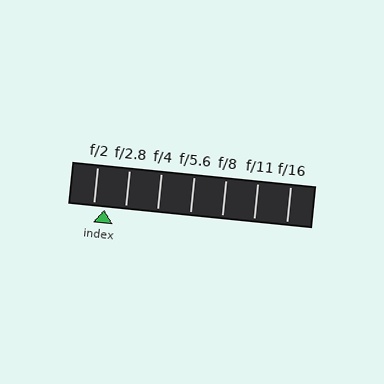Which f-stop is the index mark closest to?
The index mark is closest to f/2.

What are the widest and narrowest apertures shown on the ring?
The widest aperture shown is f/2 and the narrowest is f/16.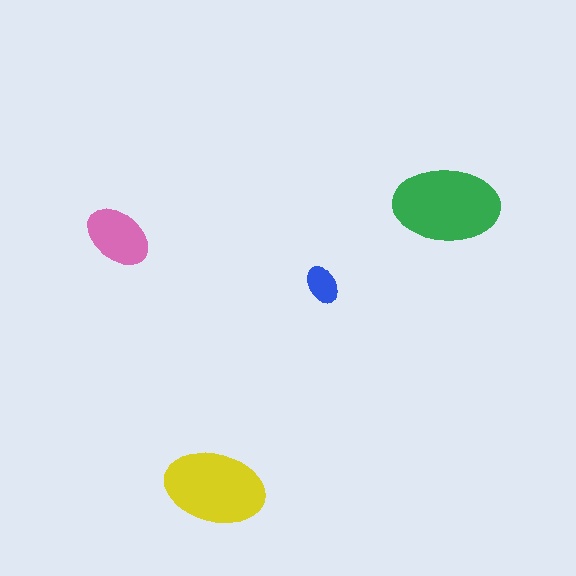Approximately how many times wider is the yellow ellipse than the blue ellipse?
About 2.5 times wider.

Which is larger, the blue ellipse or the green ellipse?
The green one.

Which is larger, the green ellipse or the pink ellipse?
The green one.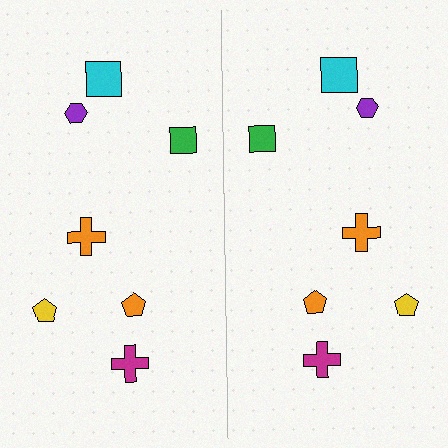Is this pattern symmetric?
Yes, this pattern has bilateral (reflection) symmetry.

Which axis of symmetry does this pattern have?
The pattern has a vertical axis of symmetry running through the center of the image.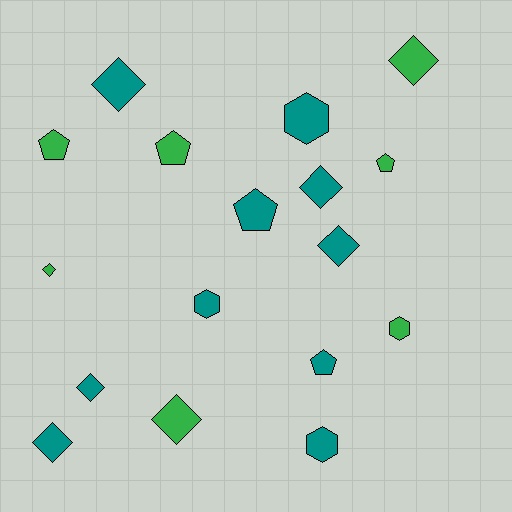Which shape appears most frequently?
Diamond, with 8 objects.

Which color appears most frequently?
Teal, with 10 objects.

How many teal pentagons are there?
There are 2 teal pentagons.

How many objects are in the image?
There are 17 objects.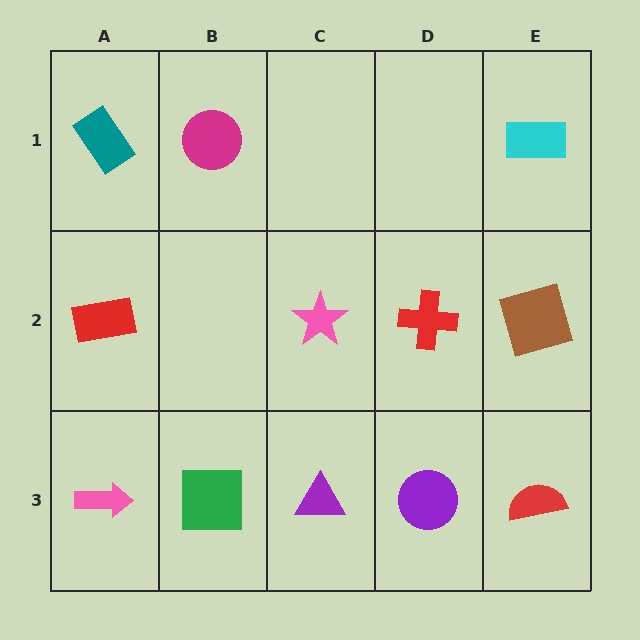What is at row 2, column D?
A red cross.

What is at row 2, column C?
A pink star.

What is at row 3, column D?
A purple circle.